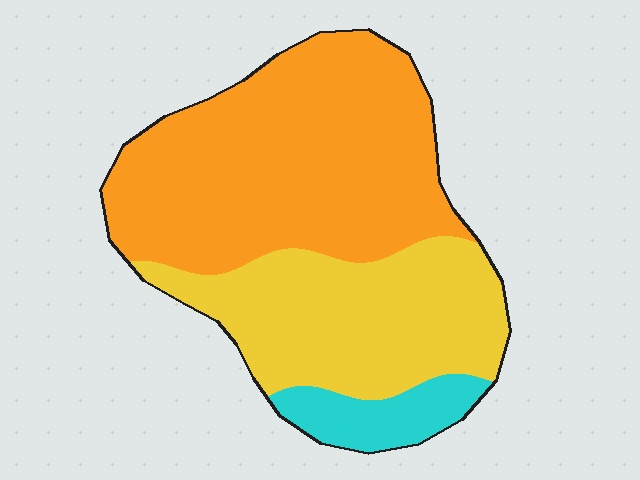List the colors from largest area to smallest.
From largest to smallest: orange, yellow, cyan.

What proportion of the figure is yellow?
Yellow covers 36% of the figure.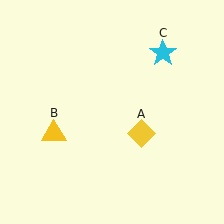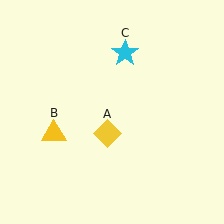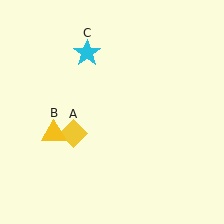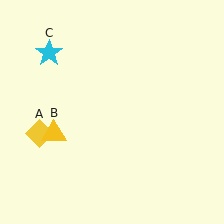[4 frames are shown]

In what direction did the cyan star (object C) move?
The cyan star (object C) moved left.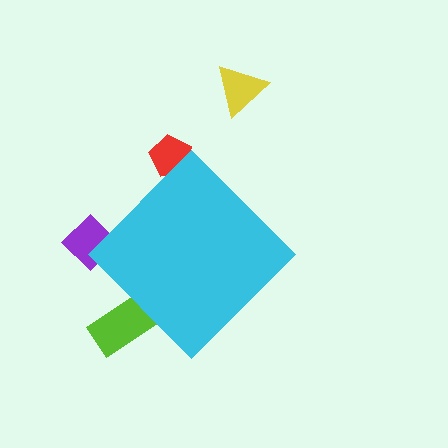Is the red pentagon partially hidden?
Yes, the red pentagon is partially hidden behind the cyan diamond.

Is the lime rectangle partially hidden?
Yes, the lime rectangle is partially hidden behind the cyan diamond.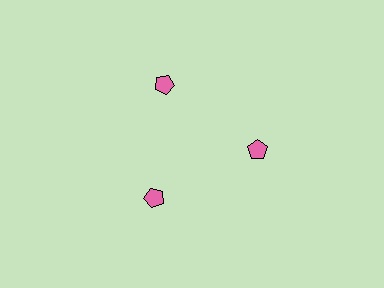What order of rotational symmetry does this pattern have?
This pattern has 3-fold rotational symmetry.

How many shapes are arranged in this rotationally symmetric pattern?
There are 3 shapes, arranged in 3 groups of 1.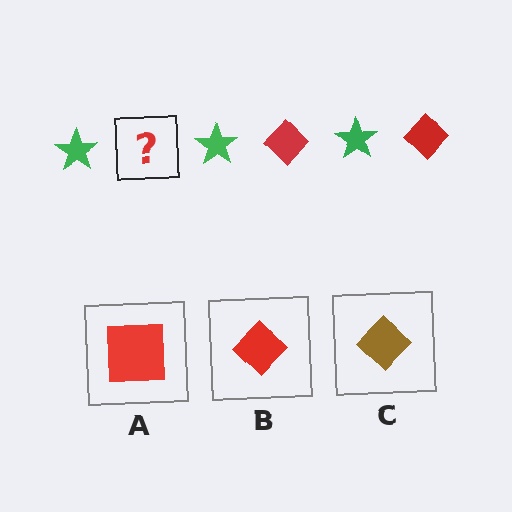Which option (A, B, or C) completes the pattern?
B.